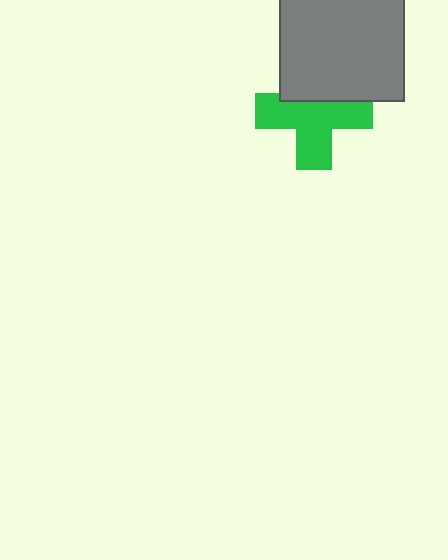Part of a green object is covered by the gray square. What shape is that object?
It is a cross.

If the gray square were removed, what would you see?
You would see the complete green cross.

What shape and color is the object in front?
The object in front is a gray square.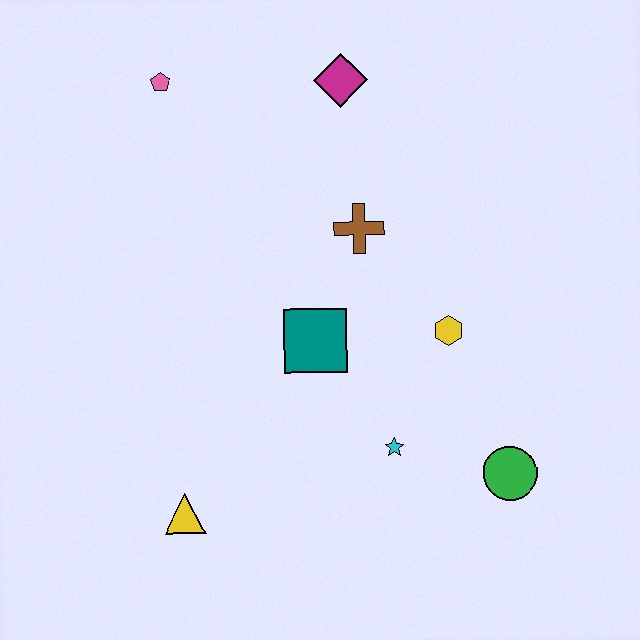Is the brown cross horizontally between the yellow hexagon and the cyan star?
No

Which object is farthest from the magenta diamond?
The yellow triangle is farthest from the magenta diamond.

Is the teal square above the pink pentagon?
No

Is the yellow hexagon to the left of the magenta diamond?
No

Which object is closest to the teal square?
The brown cross is closest to the teal square.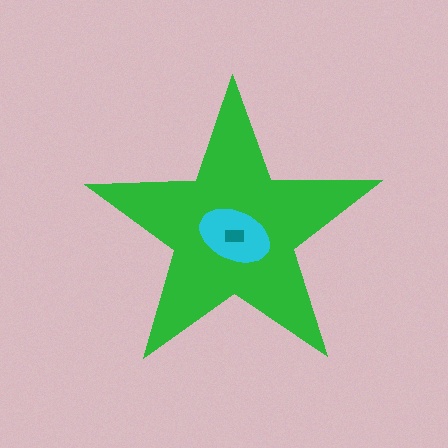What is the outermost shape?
The green star.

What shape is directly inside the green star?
The cyan ellipse.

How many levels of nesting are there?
3.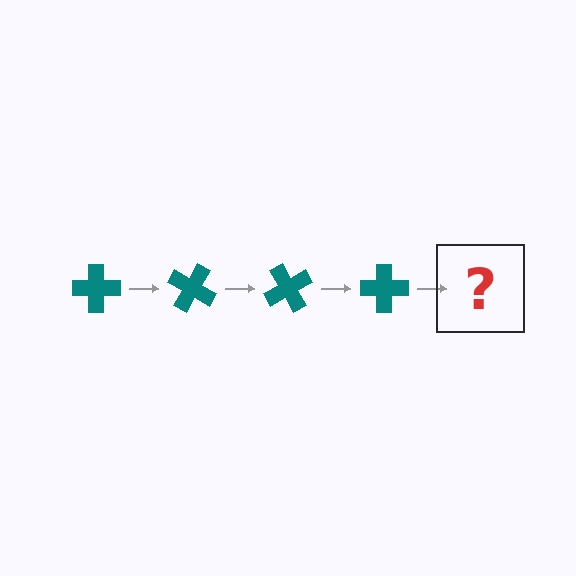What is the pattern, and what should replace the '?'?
The pattern is that the cross rotates 30 degrees each step. The '?' should be a teal cross rotated 120 degrees.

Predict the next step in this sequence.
The next step is a teal cross rotated 120 degrees.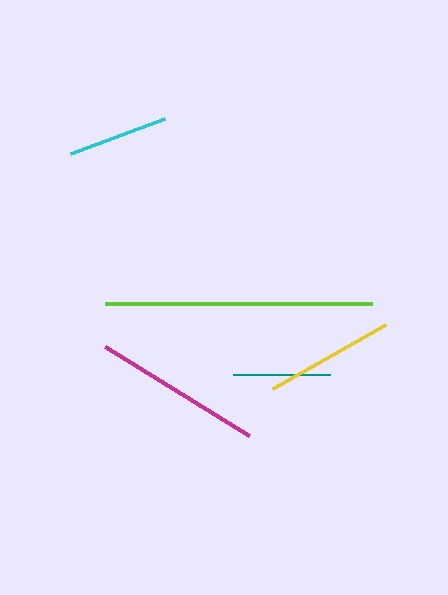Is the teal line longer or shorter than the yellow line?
The yellow line is longer than the teal line.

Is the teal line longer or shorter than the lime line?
The lime line is longer than the teal line.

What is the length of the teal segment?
The teal segment is approximately 97 pixels long.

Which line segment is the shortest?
The teal line is the shortest at approximately 97 pixels.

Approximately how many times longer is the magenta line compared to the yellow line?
The magenta line is approximately 1.3 times the length of the yellow line.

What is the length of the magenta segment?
The magenta segment is approximately 170 pixels long.